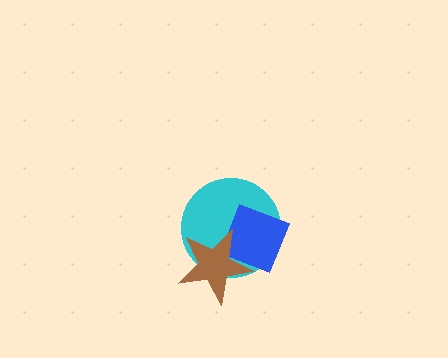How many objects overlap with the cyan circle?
2 objects overlap with the cyan circle.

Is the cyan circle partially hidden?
Yes, it is partially covered by another shape.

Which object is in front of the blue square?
The brown star is in front of the blue square.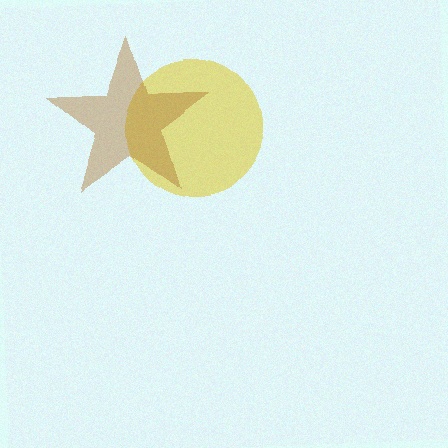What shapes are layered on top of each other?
The layered shapes are: a yellow circle, a brown star.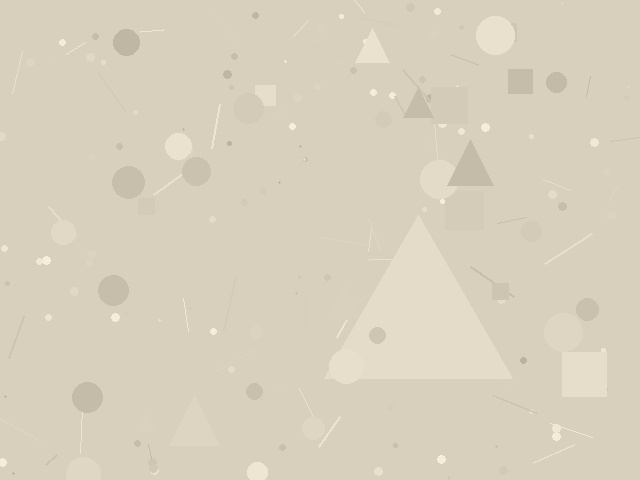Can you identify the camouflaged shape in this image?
The camouflaged shape is a triangle.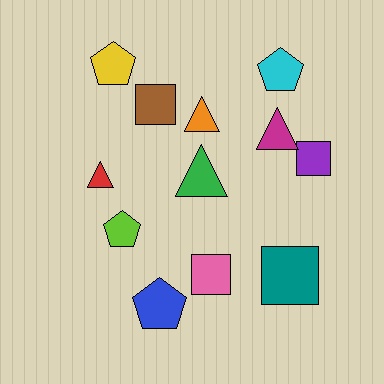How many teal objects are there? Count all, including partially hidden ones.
There is 1 teal object.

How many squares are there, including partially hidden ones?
There are 4 squares.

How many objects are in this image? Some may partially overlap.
There are 12 objects.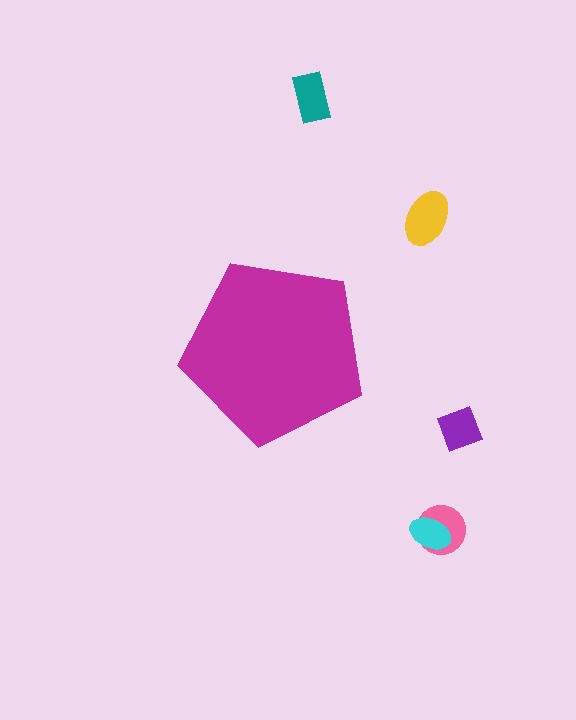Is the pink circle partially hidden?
No, the pink circle is fully visible.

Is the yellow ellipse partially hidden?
No, the yellow ellipse is fully visible.